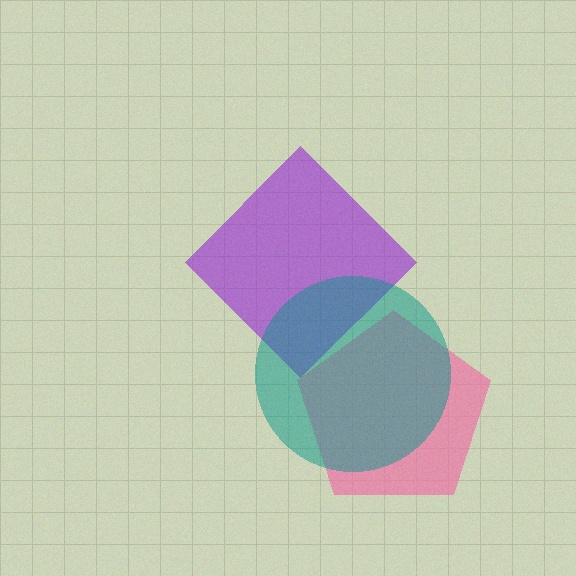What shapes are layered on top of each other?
The layered shapes are: a pink pentagon, a purple diamond, a teal circle.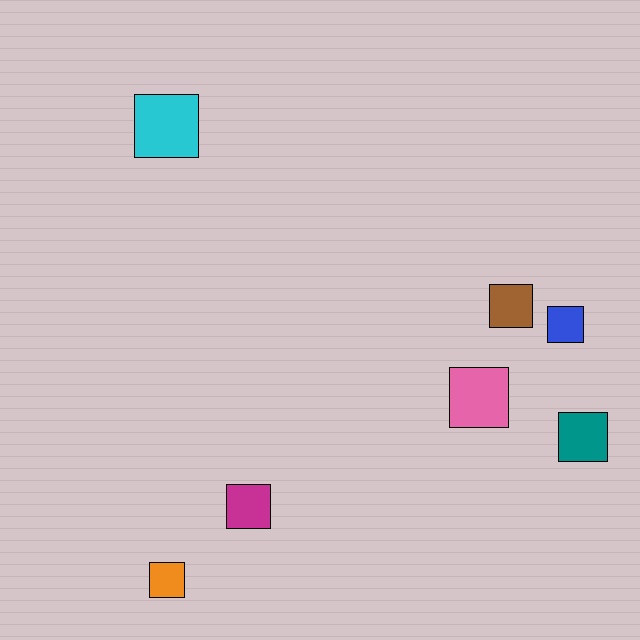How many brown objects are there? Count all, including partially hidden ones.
There is 1 brown object.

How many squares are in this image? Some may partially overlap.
There are 7 squares.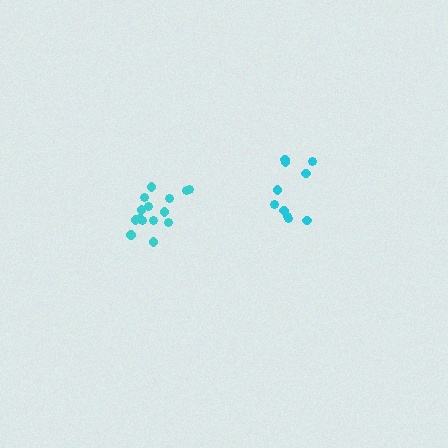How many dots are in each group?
Group 1: 10 dots, Group 2: 15 dots (25 total).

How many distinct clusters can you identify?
There are 2 distinct clusters.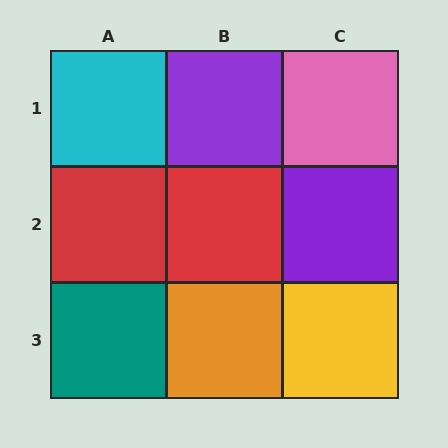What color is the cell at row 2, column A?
Red.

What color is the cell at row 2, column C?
Purple.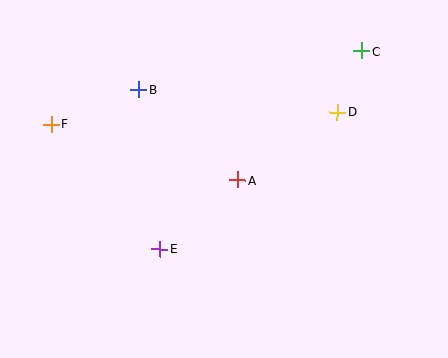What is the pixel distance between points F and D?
The distance between F and D is 286 pixels.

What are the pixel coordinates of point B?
Point B is at (139, 90).